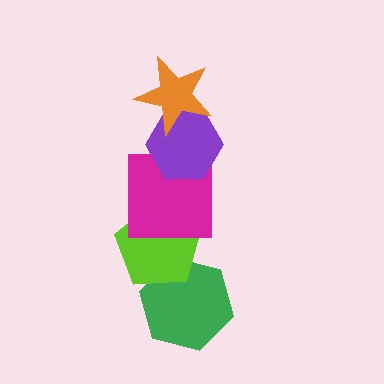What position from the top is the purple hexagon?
The purple hexagon is 2nd from the top.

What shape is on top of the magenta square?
The purple hexagon is on top of the magenta square.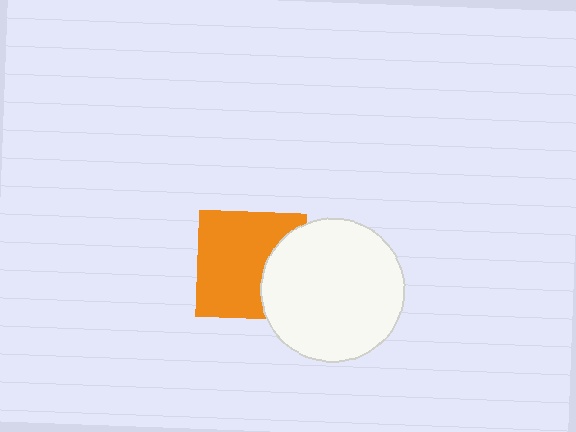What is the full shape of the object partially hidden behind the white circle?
The partially hidden object is an orange square.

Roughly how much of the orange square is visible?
Most of it is visible (roughly 70%).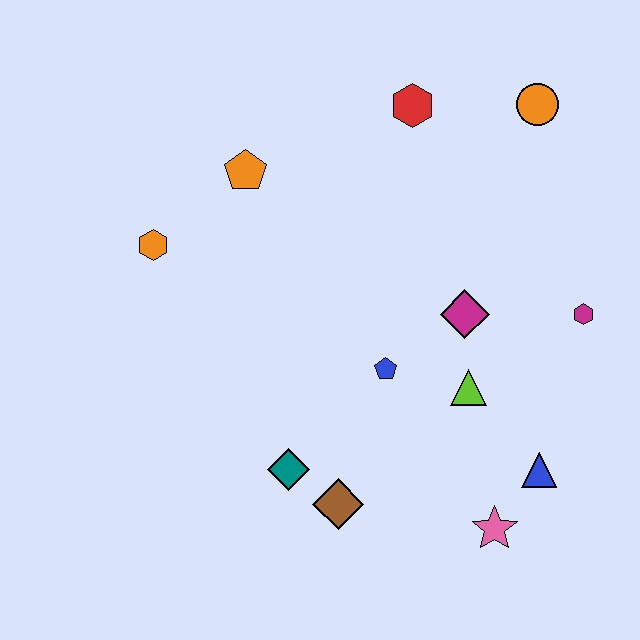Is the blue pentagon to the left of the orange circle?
Yes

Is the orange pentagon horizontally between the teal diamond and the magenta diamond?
No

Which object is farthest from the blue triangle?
The orange hexagon is farthest from the blue triangle.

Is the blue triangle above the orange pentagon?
No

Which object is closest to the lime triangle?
The magenta diamond is closest to the lime triangle.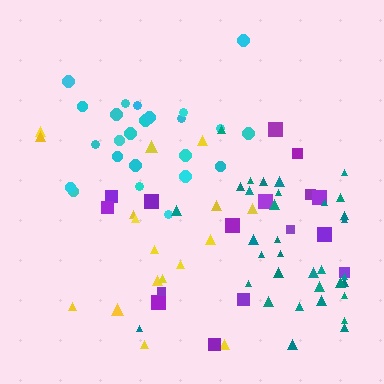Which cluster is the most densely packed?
Cyan.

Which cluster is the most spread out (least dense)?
Purple.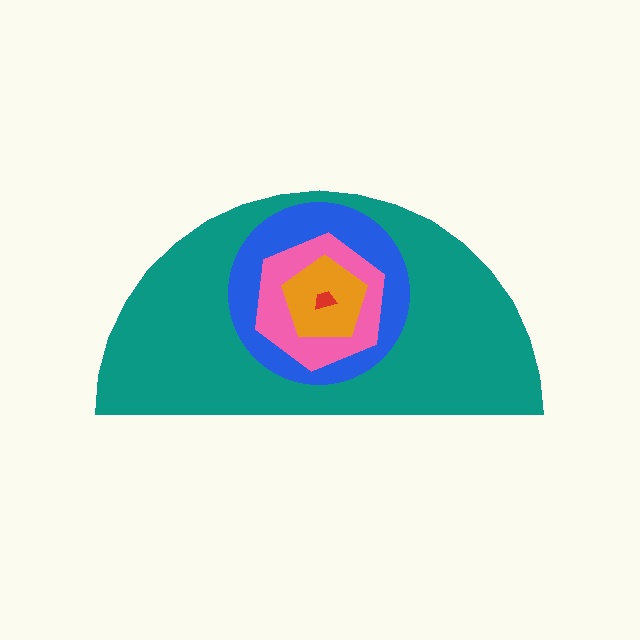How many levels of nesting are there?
5.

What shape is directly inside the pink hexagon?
The orange pentagon.